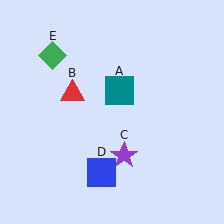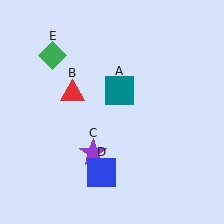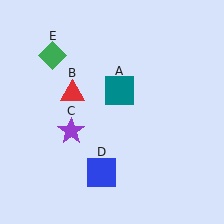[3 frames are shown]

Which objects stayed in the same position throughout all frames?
Teal square (object A) and red triangle (object B) and blue square (object D) and green diamond (object E) remained stationary.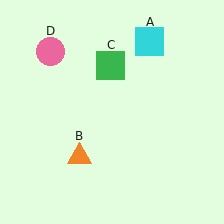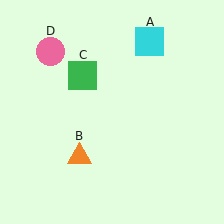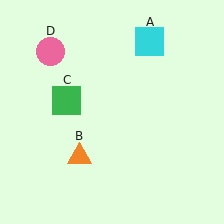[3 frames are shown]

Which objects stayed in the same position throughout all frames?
Cyan square (object A) and orange triangle (object B) and pink circle (object D) remained stationary.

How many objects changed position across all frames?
1 object changed position: green square (object C).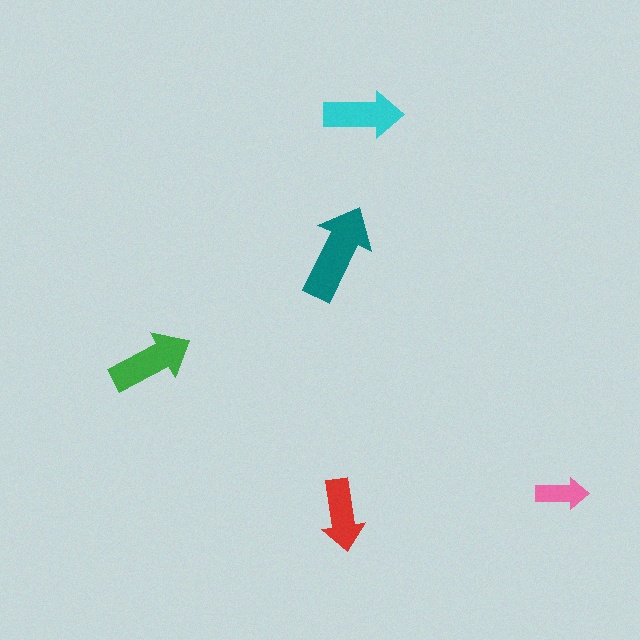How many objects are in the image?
There are 5 objects in the image.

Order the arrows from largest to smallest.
the teal one, the green one, the cyan one, the red one, the pink one.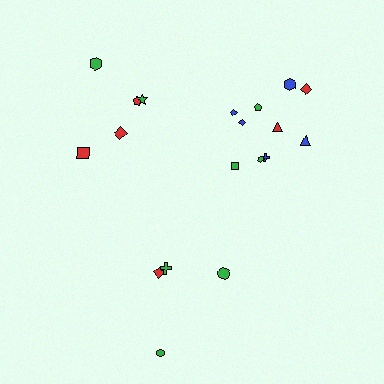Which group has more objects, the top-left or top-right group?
The top-right group.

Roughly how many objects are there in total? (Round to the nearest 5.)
Roughly 20 objects in total.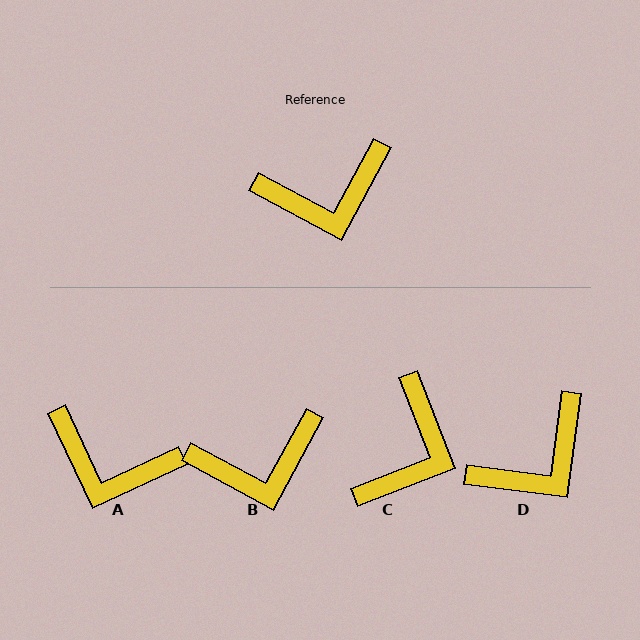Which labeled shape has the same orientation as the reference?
B.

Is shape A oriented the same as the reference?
No, it is off by about 37 degrees.